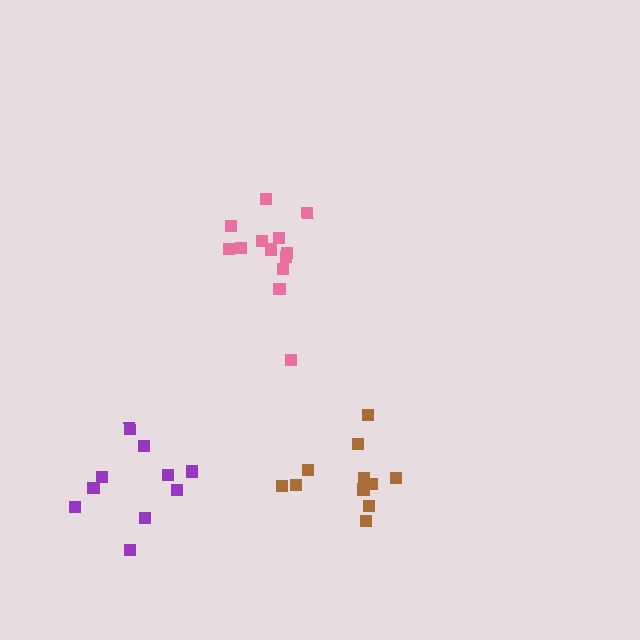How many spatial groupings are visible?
There are 3 spatial groupings.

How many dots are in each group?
Group 1: 13 dots, Group 2: 10 dots, Group 3: 12 dots (35 total).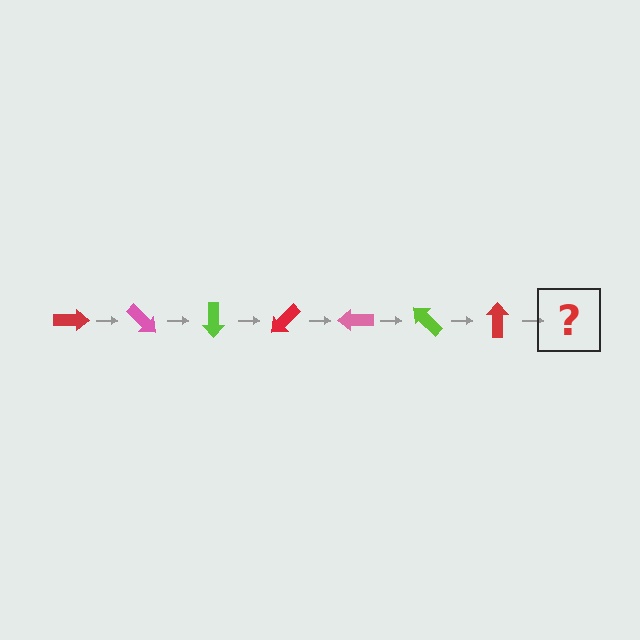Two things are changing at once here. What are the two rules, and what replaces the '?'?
The two rules are that it rotates 45 degrees each step and the color cycles through red, pink, and lime. The '?' should be a pink arrow, rotated 315 degrees from the start.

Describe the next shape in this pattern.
It should be a pink arrow, rotated 315 degrees from the start.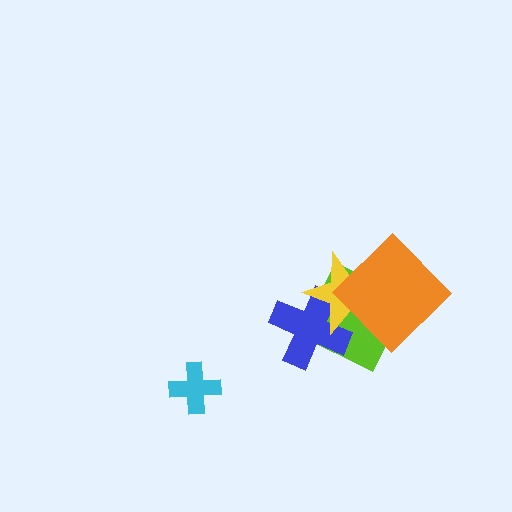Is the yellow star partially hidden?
Yes, it is partially covered by another shape.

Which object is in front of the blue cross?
The yellow star is in front of the blue cross.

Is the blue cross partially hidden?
Yes, it is partially covered by another shape.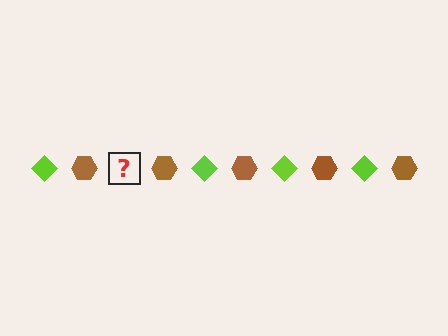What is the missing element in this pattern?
The missing element is a lime diamond.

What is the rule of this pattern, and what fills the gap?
The rule is that the pattern alternates between lime diamond and brown hexagon. The gap should be filled with a lime diamond.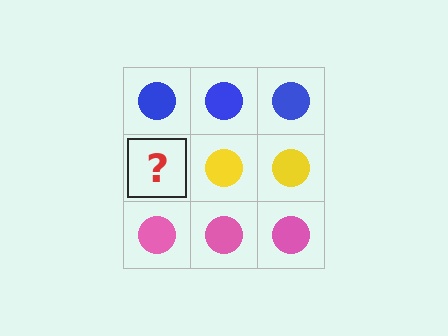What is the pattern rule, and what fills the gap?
The rule is that each row has a consistent color. The gap should be filled with a yellow circle.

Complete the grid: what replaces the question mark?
The question mark should be replaced with a yellow circle.